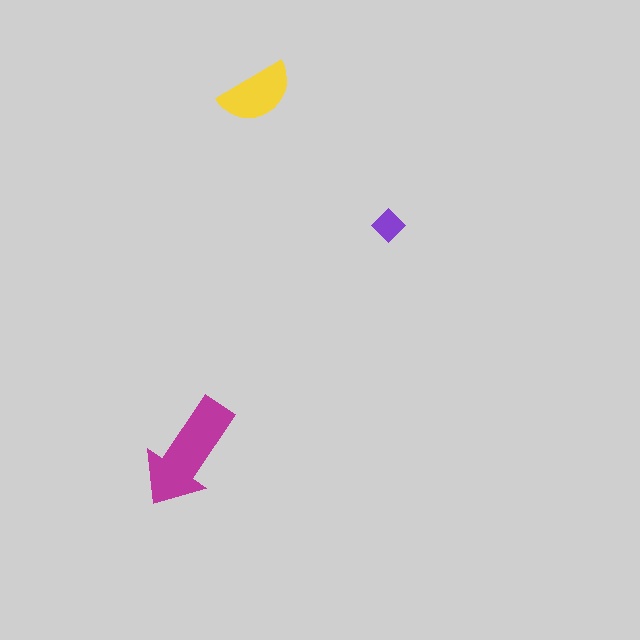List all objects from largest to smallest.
The magenta arrow, the yellow semicircle, the purple diamond.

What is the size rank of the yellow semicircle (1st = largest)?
2nd.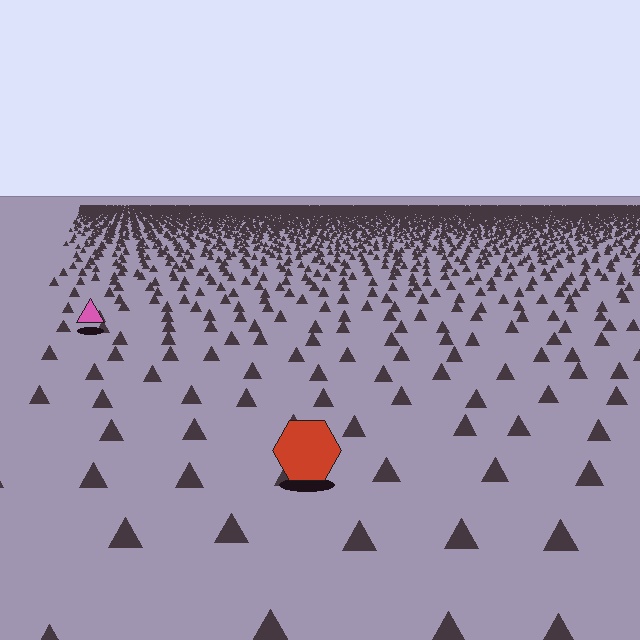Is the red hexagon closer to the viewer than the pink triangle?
Yes. The red hexagon is closer — you can tell from the texture gradient: the ground texture is coarser near it.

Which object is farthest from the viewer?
The pink triangle is farthest from the viewer. It appears smaller and the ground texture around it is denser.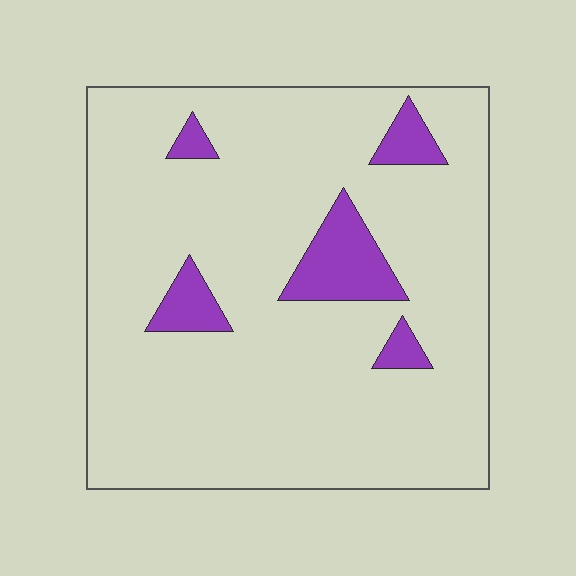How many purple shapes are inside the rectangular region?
5.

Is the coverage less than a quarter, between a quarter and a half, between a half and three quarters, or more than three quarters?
Less than a quarter.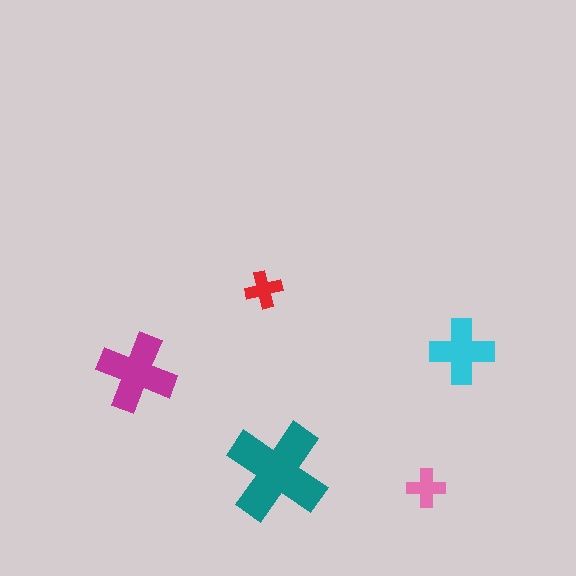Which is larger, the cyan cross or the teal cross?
The teal one.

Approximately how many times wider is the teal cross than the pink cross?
About 2.5 times wider.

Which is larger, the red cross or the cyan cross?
The cyan one.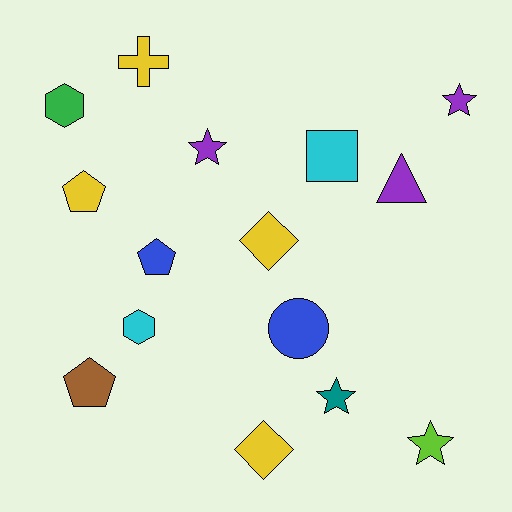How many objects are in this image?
There are 15 objects.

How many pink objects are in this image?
There are no pink objects.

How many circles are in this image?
There is 1 circle.